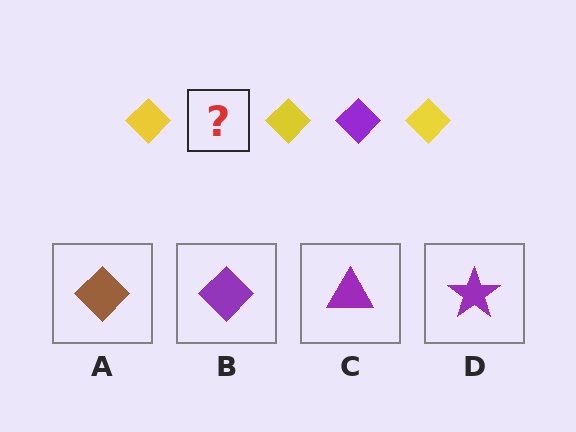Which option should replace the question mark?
Option B.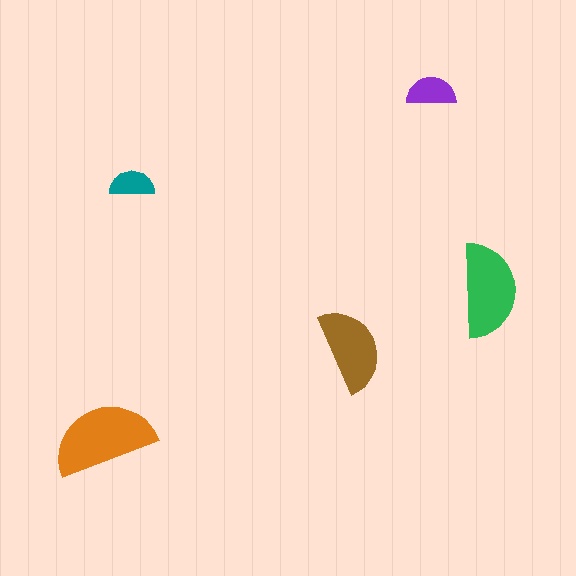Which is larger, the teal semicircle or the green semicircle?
The green one.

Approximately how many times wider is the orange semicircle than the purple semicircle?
About 2 times wider.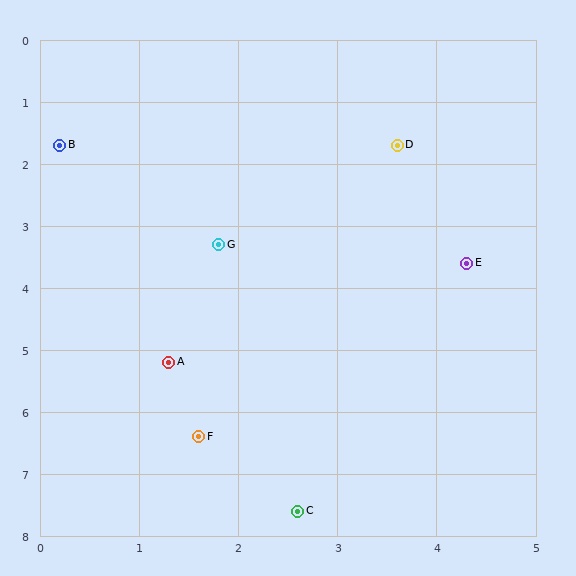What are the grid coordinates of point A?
Point A is at approximately (1.3, 5.2).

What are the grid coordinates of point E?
Point E is at approximately (4.3, 3.6).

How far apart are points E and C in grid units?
Points E and C are about 4.3 grid units apart.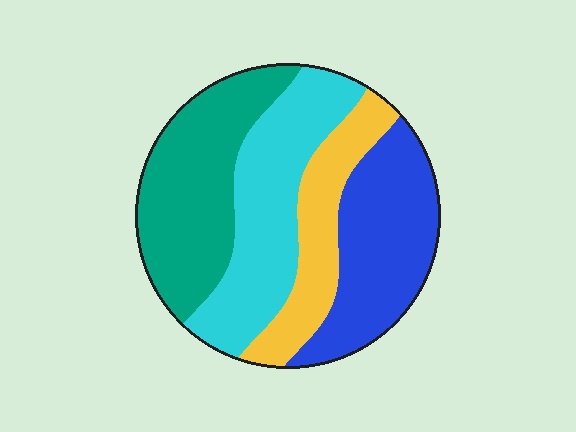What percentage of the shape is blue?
Blue takes up about one quarter (1/4) of the shape.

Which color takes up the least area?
Yellow, at roughly 15%.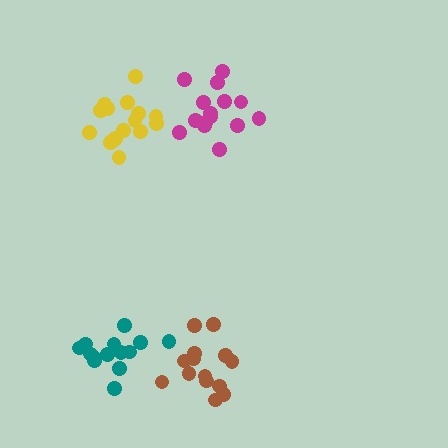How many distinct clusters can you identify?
There are 4 distinct clusters.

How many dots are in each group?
Group 1: 15 dots, Group 2: 15 dots, Group 3: 18 dots, Group 4: 14 dots (62 total).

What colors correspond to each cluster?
The clusters are colored: teal, magenta, yellow, brown.